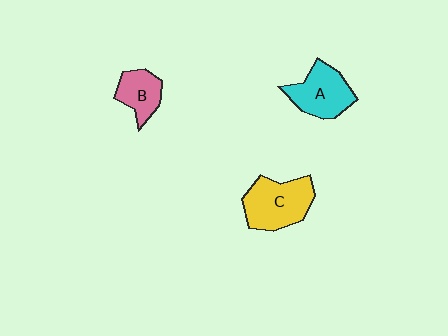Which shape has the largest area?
Shape C (yellow).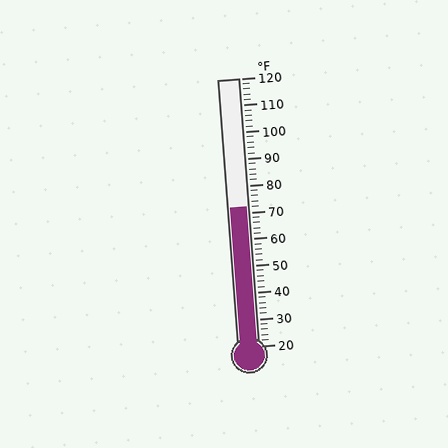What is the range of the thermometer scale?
The thermometer scale ranges from 20°F to 120°F.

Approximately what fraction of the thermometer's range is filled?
The thermometer is filled to approximately 50% of its range.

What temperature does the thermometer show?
The thermometer shows approximately 72°F.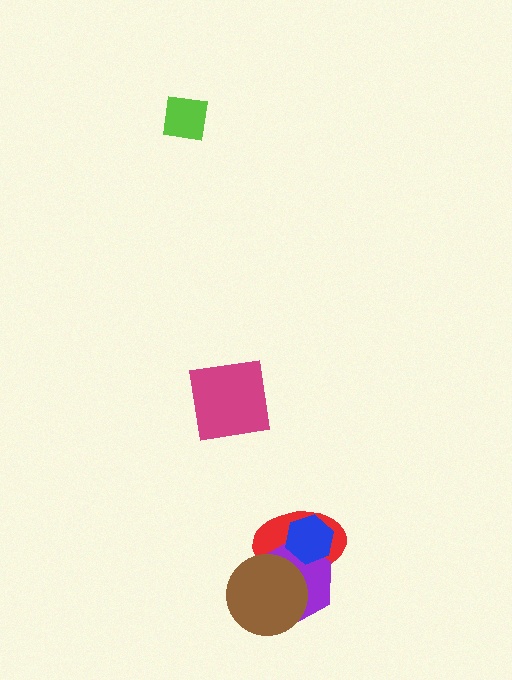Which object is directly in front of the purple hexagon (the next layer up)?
The blue hexagon is directly in front of the purple hexagon.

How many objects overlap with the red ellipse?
3 objects overlap with the red ellipse.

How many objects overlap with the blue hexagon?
2 objects overlap with the blue hexagon.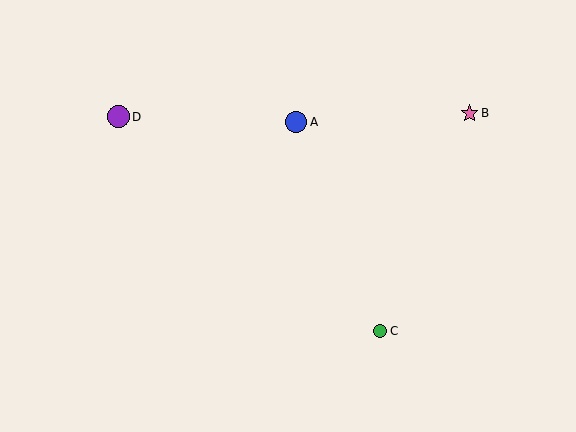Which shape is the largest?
The purple circle (labeled D) is the largest.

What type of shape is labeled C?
Shape C is a green circle.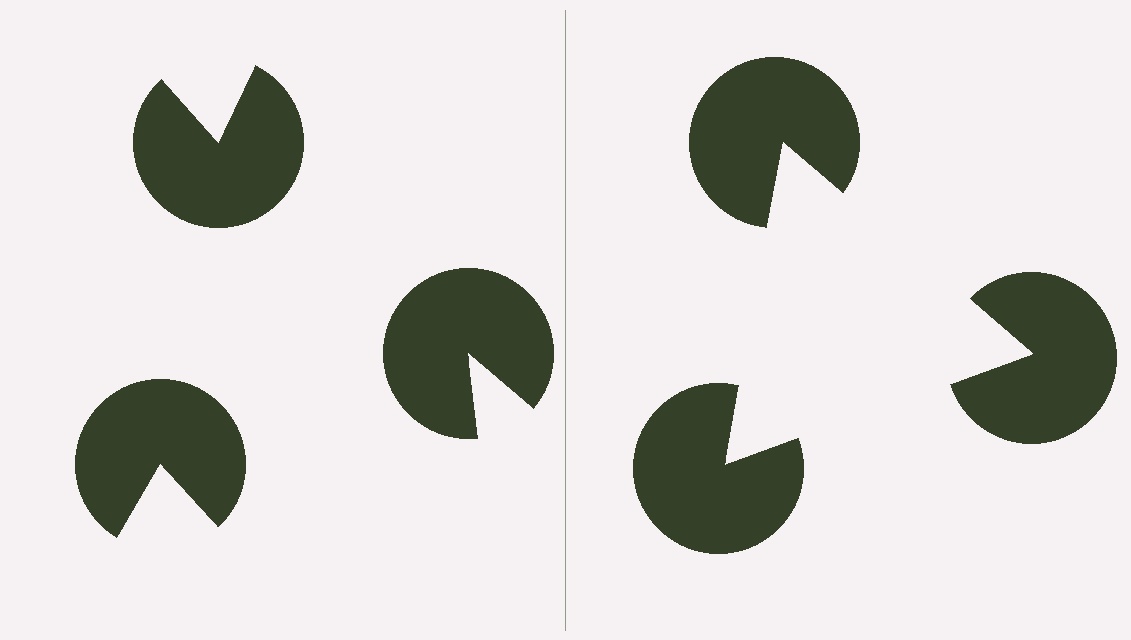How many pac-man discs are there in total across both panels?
6 — 3 on each side.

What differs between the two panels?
The pac-man discs are positioned identically on both sides; only the wedge orientations differ. On the right they align to a triangle; on the left they are misaligned.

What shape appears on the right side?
An illusory triangle.